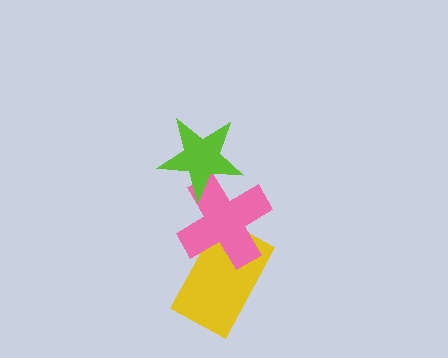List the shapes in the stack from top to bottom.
From top to bottom: the lime star, the pink cross, the yellow rectangle.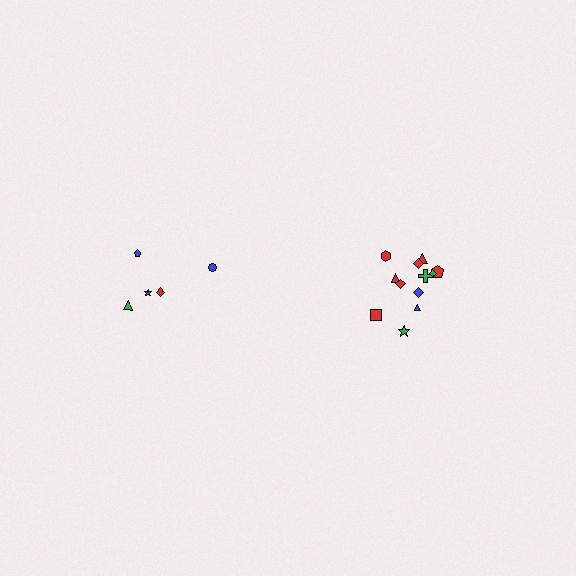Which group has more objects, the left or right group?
The right group.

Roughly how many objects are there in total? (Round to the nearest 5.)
Roughly 15 objects in total.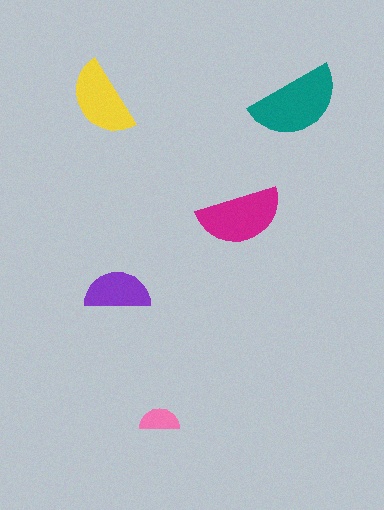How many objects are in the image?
There are 5 objects in the image.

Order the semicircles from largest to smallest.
the teal one, the magenta one, the yellow one, the purple one, the pink one.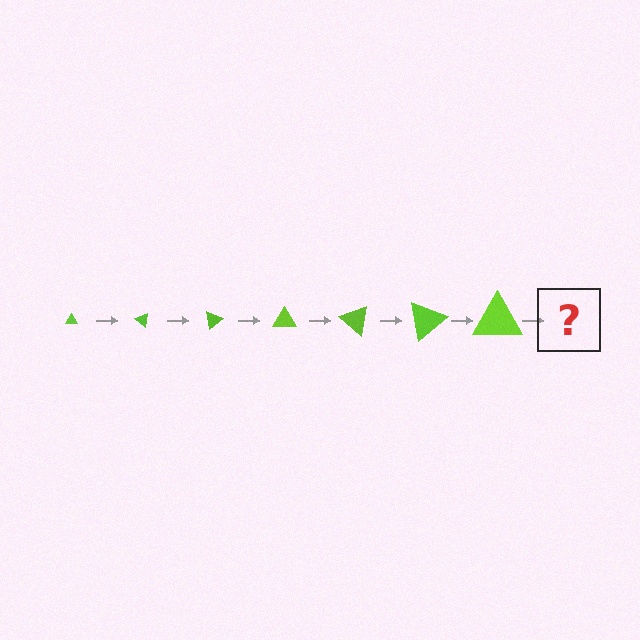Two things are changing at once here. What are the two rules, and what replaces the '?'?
The two rules are that the triangle grows larger each step and it rotates 40 degrees each step. The '?' should be a triangle, larger than the previous one and rotated 280 degrees from the start.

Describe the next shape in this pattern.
It should be a triangle, larger than the previous one and rotated 280 degrees from the start.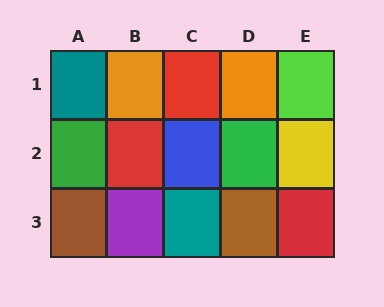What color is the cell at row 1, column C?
Red.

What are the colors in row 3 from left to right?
Brown, purple, teal, brown, red.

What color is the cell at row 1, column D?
Orange.